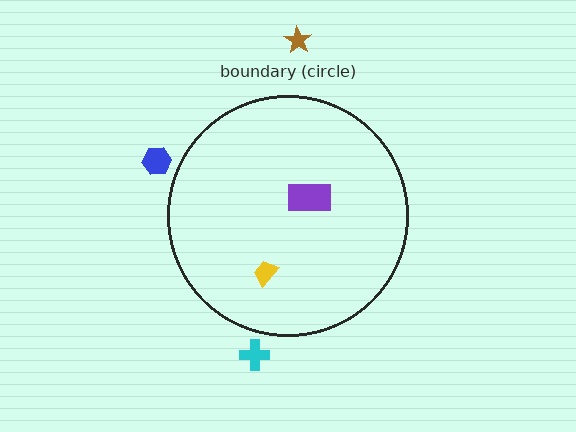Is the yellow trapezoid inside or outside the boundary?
Inside.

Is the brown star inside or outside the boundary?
Outside.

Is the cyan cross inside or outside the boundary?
Outside.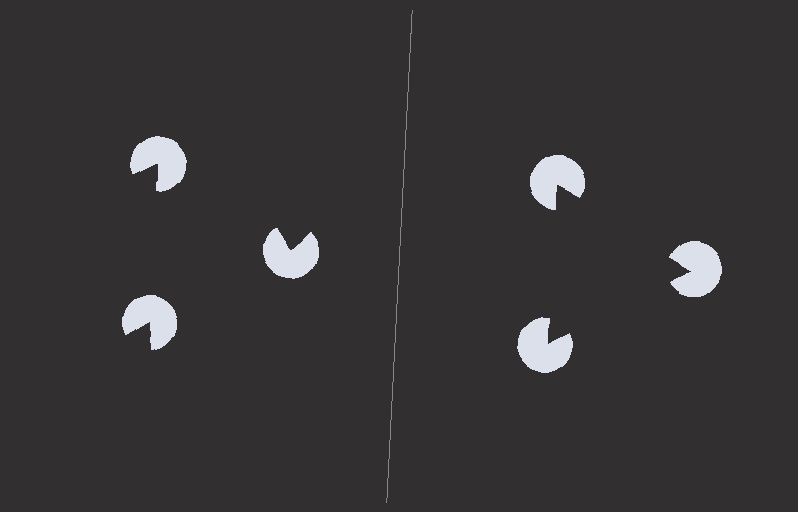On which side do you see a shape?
An illusory triangle appears on the right side. On the left side the wedge cuts are rotated, so no coherent shape forms.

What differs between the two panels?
The pac-man discs are positioned identically on both sides; only the wedge orientations differ. On the right they align to a triangle; on the left they are misaligned.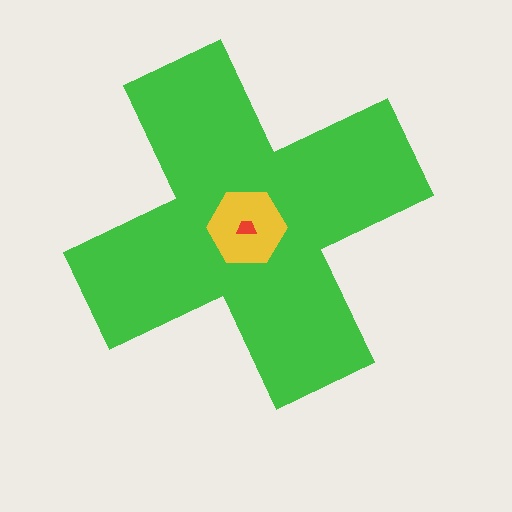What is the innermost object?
The red trapezoid.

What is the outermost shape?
The green cross.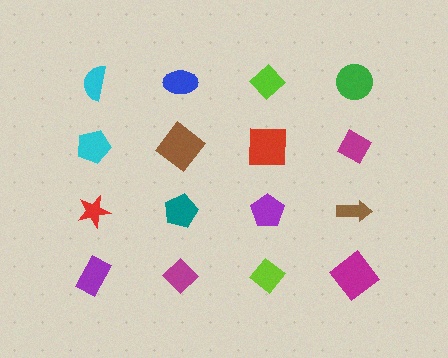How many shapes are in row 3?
4 shapes.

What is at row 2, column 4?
A magenta diamond.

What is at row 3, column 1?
A red star.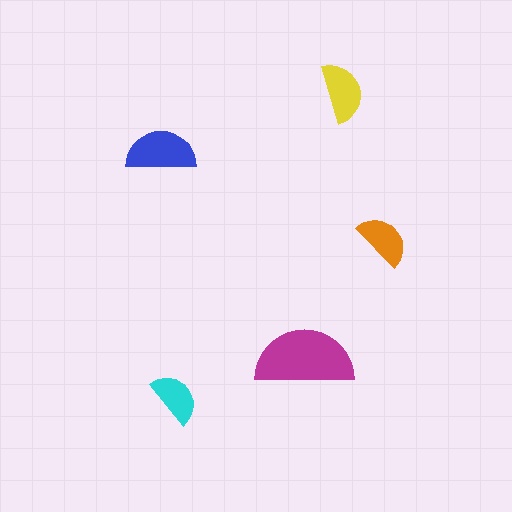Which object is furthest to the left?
The blue semicircle is leftmost.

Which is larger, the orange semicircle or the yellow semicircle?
The yellow one.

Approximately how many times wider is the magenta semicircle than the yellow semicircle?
About 1.5 times wider.